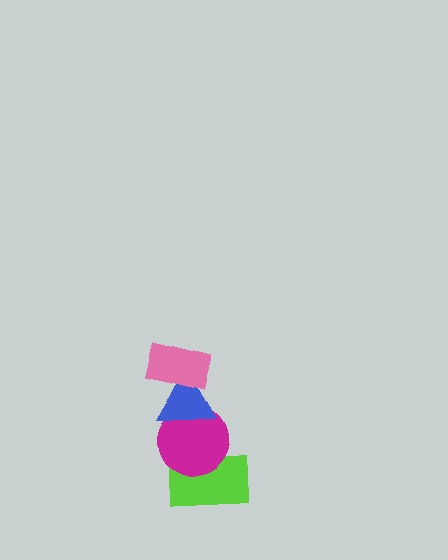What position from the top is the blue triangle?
The blue triangle is 2nd from the top.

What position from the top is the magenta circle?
The magenta circle is 3rd from the top.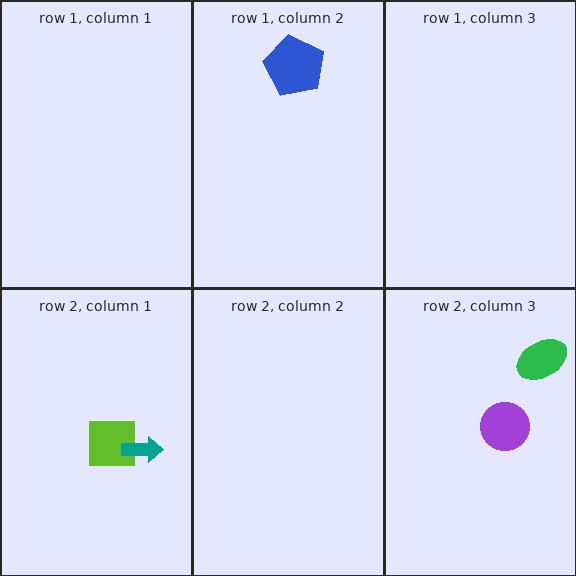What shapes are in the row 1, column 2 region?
The blue pentagon.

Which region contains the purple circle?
The row 2, column 3 region.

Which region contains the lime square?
The row 2, column 1 region.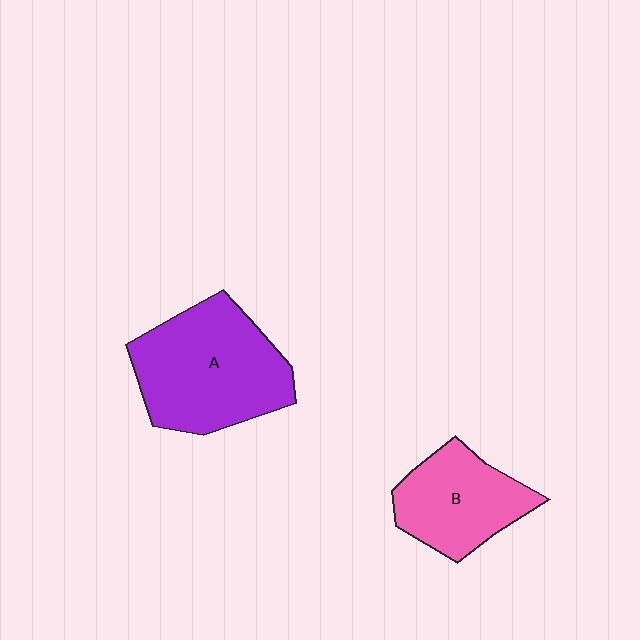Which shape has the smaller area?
Shape B (pink).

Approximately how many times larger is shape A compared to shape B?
Approximately 1.5 times.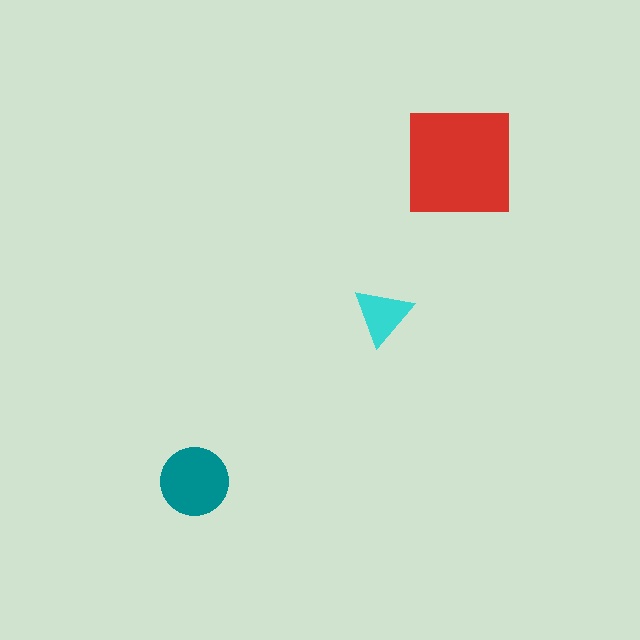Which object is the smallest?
The cyan triangle.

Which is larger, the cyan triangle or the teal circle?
The teal circle.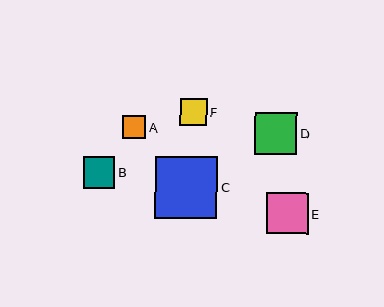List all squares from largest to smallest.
From largest to smallest: C, D, E, B, F, A.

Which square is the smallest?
Square A is the smallest with a size of approximately 24 pixels.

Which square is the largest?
Square C is the largest with a size of approximately 62 pixels.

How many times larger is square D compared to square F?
Square D is approximately 1.6 times the size of square F.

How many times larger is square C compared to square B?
Square C is approximately 2.0 times the size of square B.